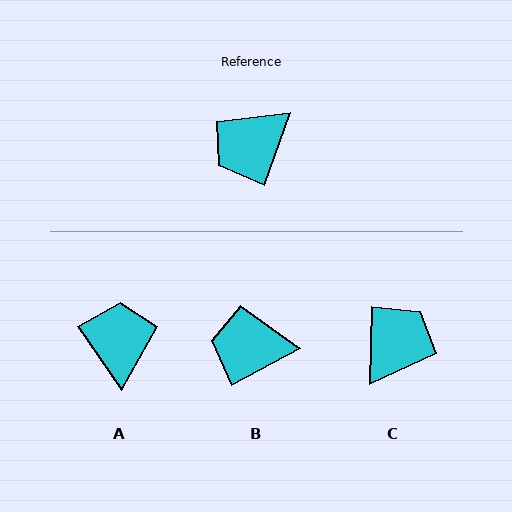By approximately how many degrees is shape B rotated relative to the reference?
Approximately 42 degrees clockwise.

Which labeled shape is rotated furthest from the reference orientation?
C, about 162 degrees away.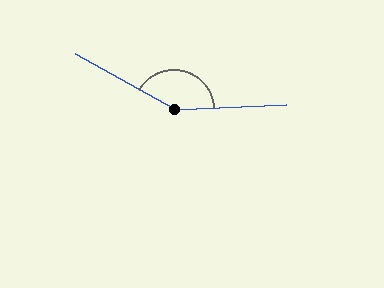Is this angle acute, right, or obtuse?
It is obtuse.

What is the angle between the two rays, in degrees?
Approximately 148 degrees.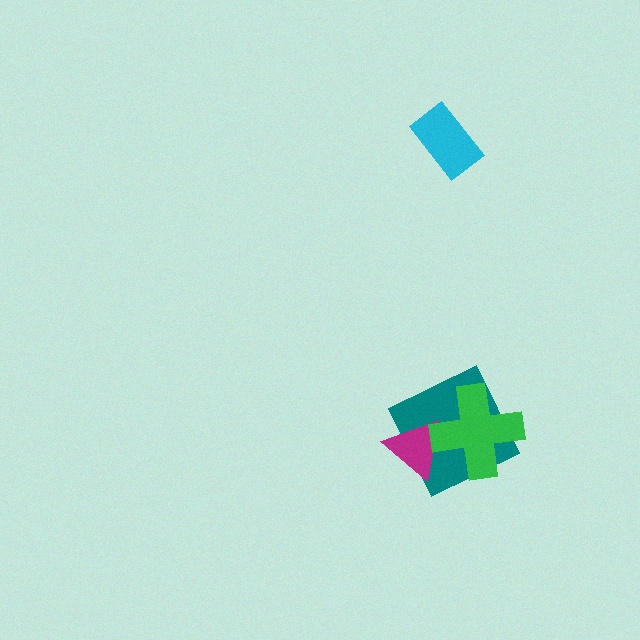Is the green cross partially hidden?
No, no other shape covers it.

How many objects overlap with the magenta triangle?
2 objects overlap with the magenta triangle.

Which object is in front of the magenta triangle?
The green cross is in front of the magenta triangle.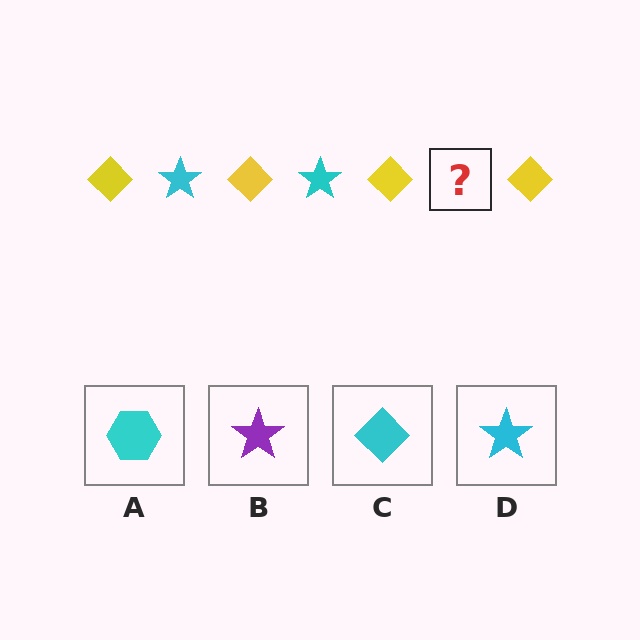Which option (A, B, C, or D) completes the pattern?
D.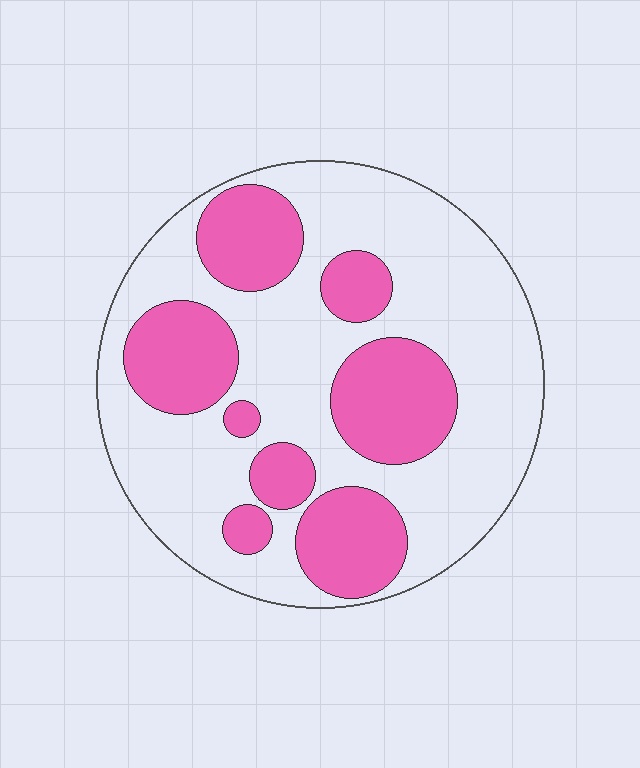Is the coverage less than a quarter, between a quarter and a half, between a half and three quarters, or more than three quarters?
Between a quarter and a half.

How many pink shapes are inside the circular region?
8.